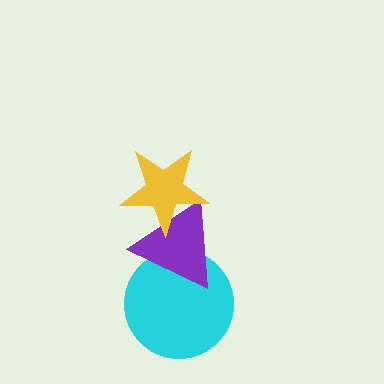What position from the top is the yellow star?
The yellow star is 1st from the top.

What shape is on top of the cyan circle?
The purple triangle is on top of the cyan circle.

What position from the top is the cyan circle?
The cyan circle is 3rd from the top.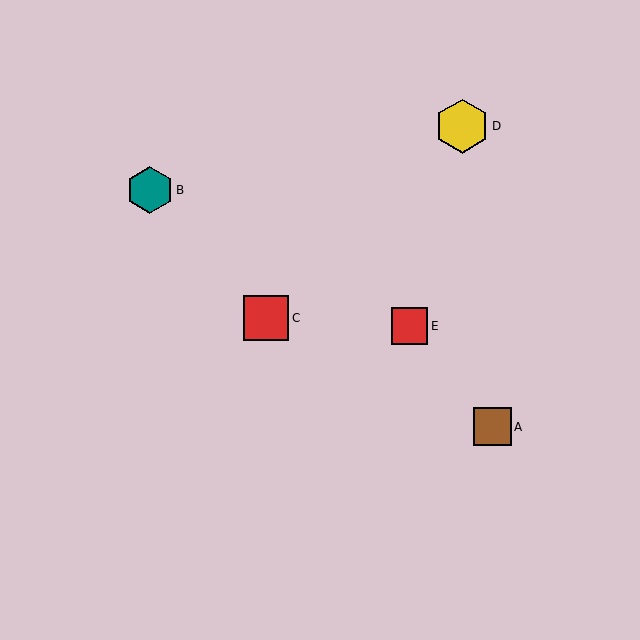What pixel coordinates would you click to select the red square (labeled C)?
Click at (266, 318) to select the red square C.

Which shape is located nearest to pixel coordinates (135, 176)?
The teal hexagon (labeled B) at (150, 190) is nearest to that location.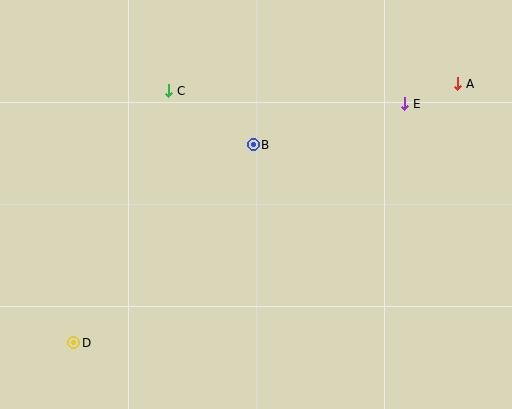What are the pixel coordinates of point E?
Point E is at (405, 104).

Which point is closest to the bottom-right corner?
Point E is closest to the bottom-right corner.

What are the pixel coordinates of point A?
Point A is at (458, 84).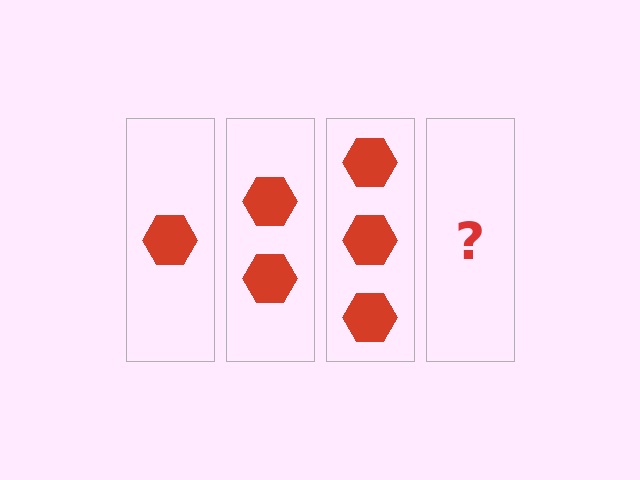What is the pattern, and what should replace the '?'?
The pattern is that each step adds one more hexagon. The '?' should be 4 hexagons.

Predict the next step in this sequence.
The next step is 4 hexagons.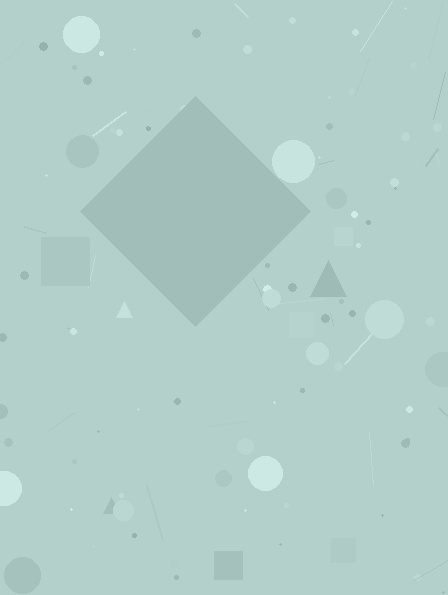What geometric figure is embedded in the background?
A diamond is embedded in the background.